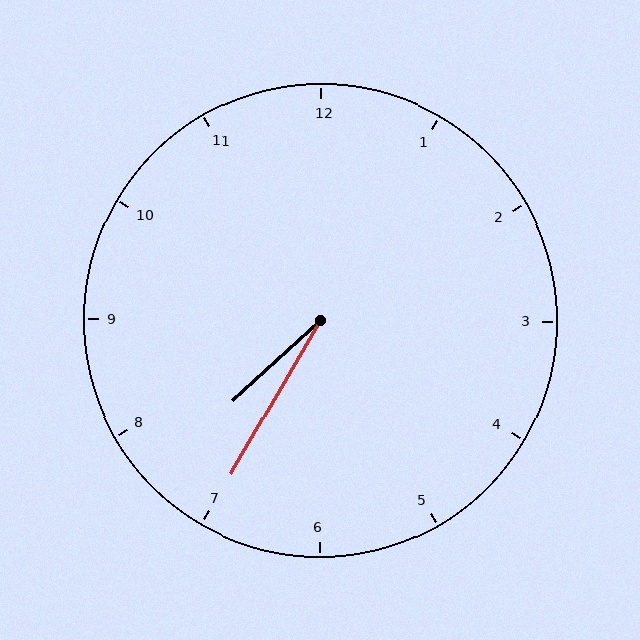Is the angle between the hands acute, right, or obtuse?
It is acute.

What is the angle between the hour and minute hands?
Approximately 18 degrees.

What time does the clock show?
7:35.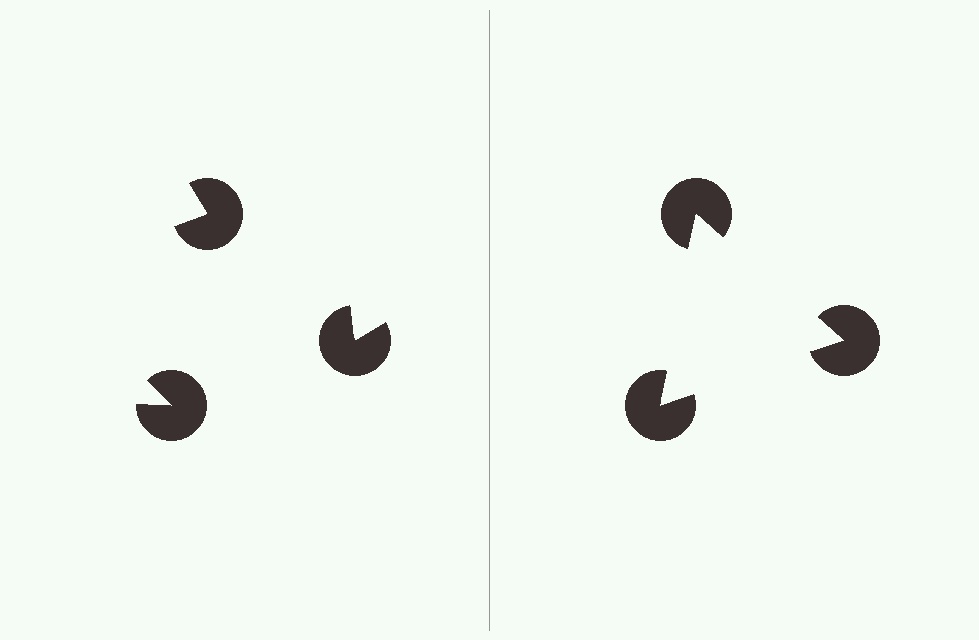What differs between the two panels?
The pac-man discs are positioned identically on both sides; only the wedge orientations differ. On the right they align to a triangle; on the left they are misaligned.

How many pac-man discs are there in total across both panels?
6 — 3 on each side.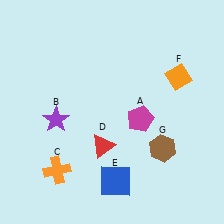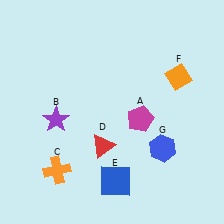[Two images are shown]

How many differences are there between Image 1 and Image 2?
There is 1 difference between the two images.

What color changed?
The hexagon (G) changed from brown in Image 1 to blue in Image 2.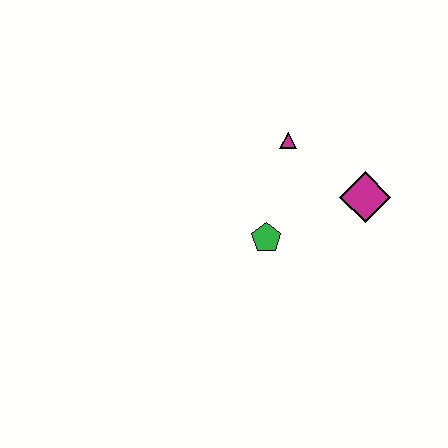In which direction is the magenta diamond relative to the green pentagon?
The magenta diamond is to the right of the green pentagon.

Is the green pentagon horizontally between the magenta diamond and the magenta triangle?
No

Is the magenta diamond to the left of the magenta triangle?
No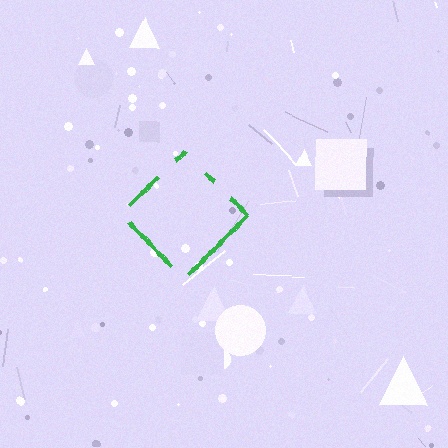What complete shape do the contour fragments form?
The contour fragments form a diamond.